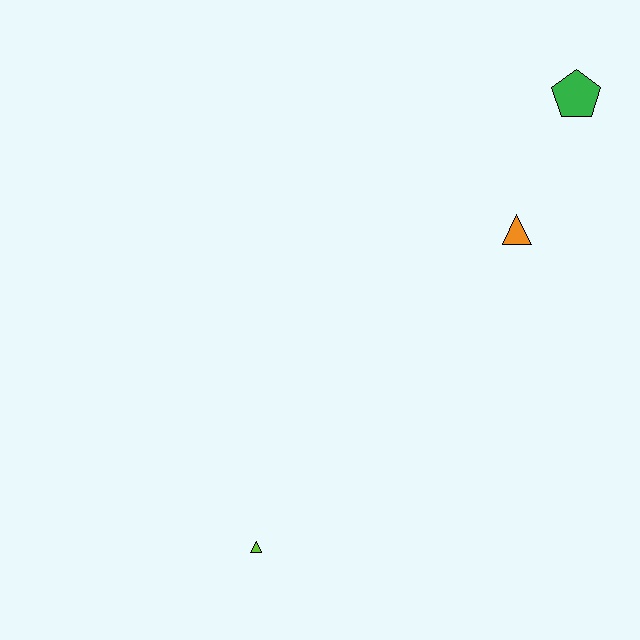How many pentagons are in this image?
There is 1 pentagon.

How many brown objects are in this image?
There are no brown objects.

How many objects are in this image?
There are 3 objects.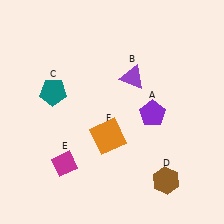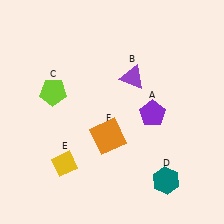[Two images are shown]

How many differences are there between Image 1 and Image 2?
There are 3 differences between the two images.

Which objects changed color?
C changed from teal to lime. D changed from brown to teal. E changed from magenta to yellow.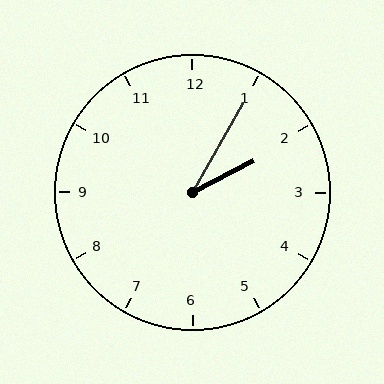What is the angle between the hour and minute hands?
Approximately 32 degrees.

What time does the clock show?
2:05.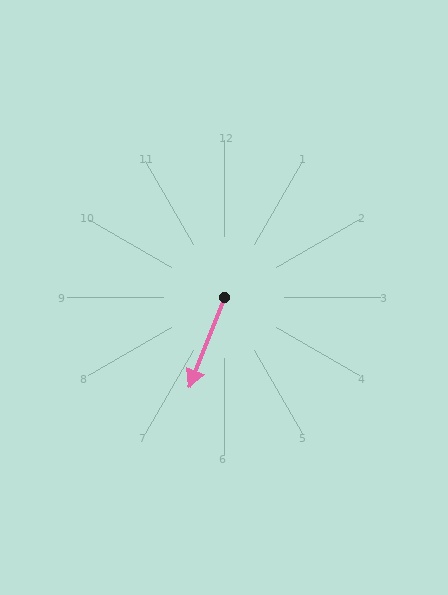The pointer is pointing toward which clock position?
Roughly 7 o'clock.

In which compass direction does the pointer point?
South.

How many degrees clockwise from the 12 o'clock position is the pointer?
Approximately 201 degrees.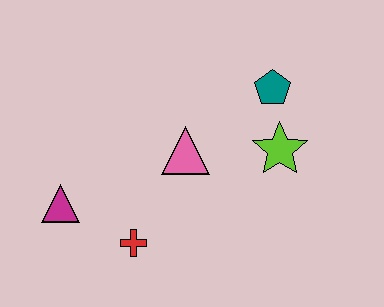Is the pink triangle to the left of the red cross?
No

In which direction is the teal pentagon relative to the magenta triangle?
The teal pentagon is to the right of the magenta triangle.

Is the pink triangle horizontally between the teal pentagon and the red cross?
Yes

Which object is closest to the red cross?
The magenta triangle is closest to the red cross.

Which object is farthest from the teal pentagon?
The magenta triangle is farthest from the teal pentagon.